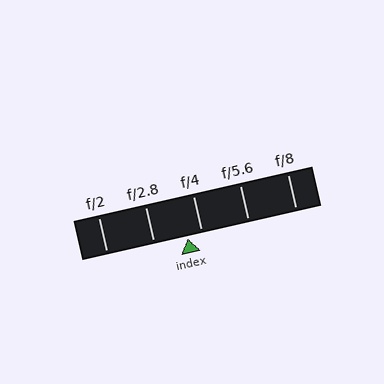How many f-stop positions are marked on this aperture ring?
There are 5 f-stop positions marked.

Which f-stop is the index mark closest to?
The index mark is closest to f/4.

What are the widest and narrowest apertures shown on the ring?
The widest aperture shown is f/2 and the narrowest is f/8.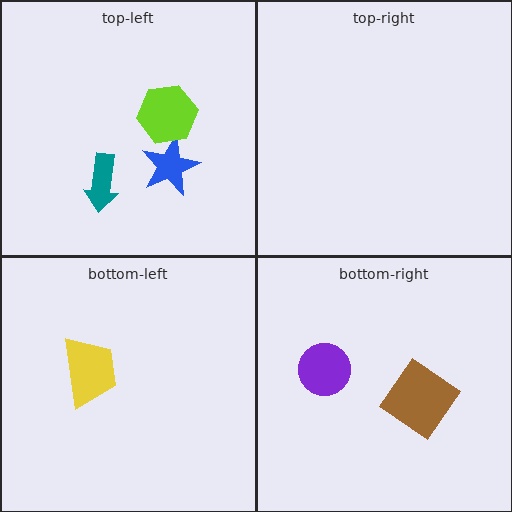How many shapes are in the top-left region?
3.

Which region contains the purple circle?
The bottom-right region.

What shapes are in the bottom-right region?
The brown diamond, the purple circle.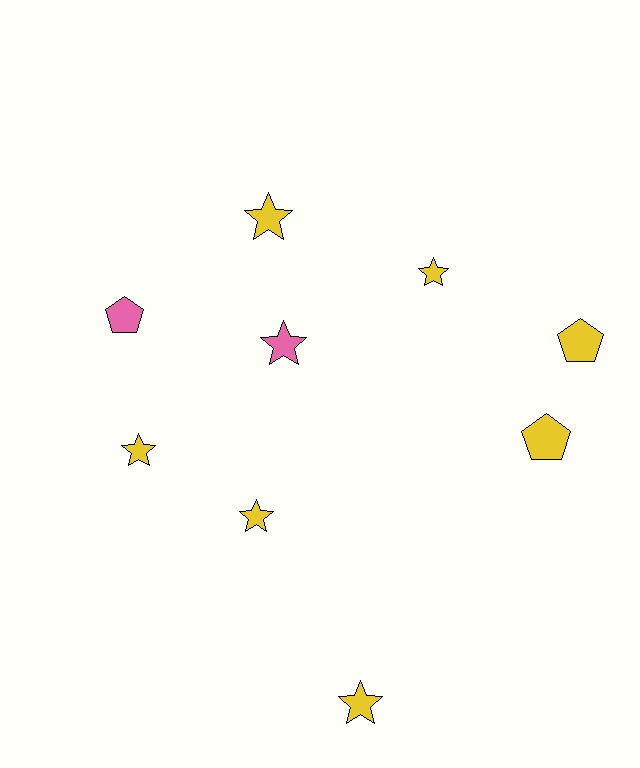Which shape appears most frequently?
Star, with 6 objects.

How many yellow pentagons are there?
There are 2 yellow pentagons.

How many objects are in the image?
There are 9 objects.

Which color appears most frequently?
Yellow, with 7 objects.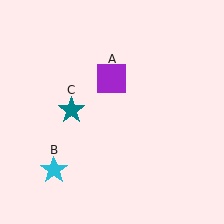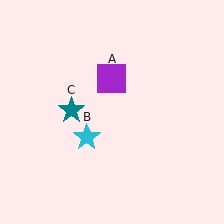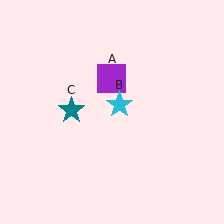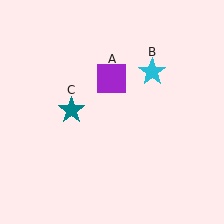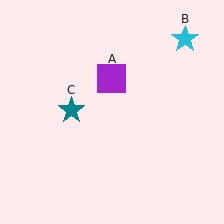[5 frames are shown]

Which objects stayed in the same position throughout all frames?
Purple square (object A) and teal star (object C) remained stationary.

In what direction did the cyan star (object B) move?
The cyan star (object B) moved up and to the right.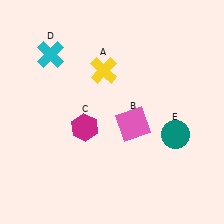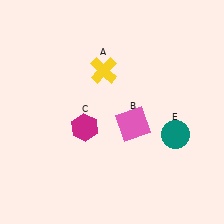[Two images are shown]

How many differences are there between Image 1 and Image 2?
There is 1 difference between the two images.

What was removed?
The cyan cross (D) was removed in Image 2.